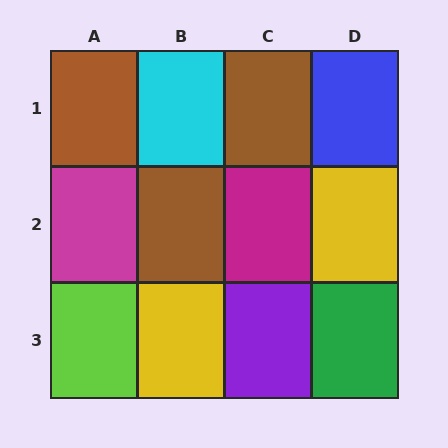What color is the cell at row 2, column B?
Brown.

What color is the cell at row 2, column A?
Magenta.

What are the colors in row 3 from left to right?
Lime, yellow, purple, green.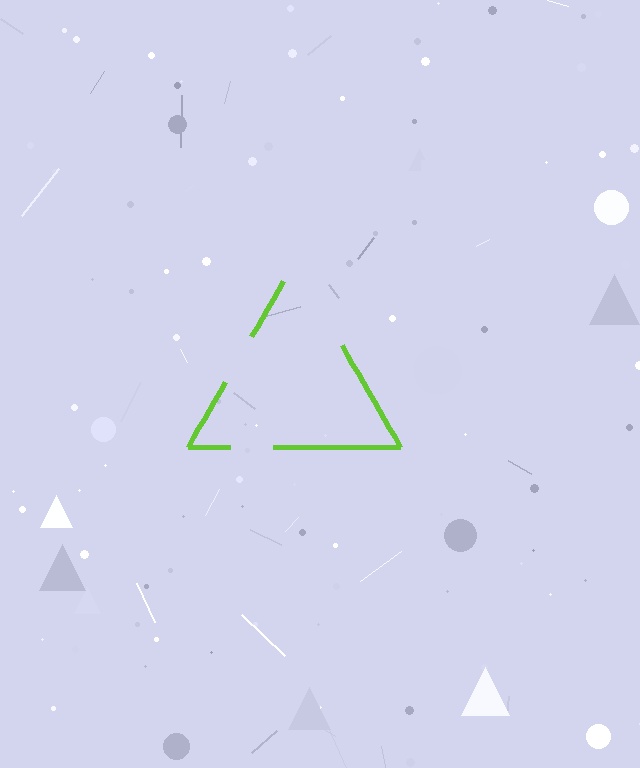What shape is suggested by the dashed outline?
The dashed outline suggests a triangle.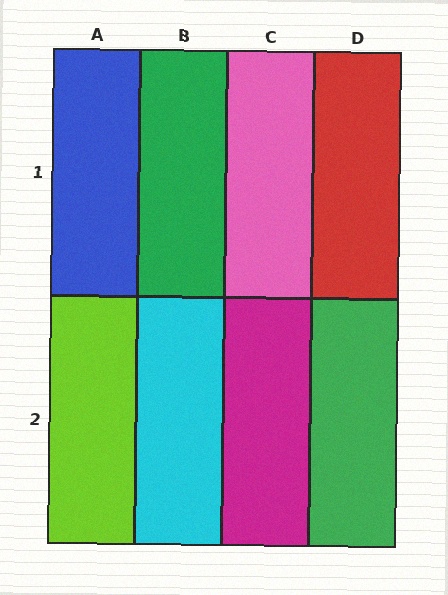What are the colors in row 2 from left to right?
Lime, cyan, magenta, green.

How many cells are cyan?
1 cell is cyan.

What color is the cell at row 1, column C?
Pink.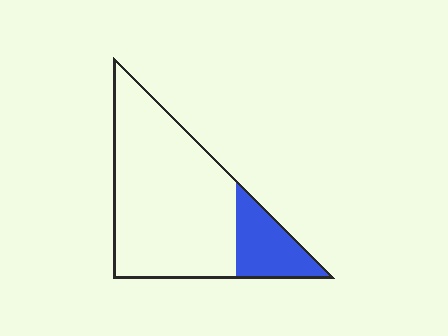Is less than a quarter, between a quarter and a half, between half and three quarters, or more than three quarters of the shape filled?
Less than a quarter.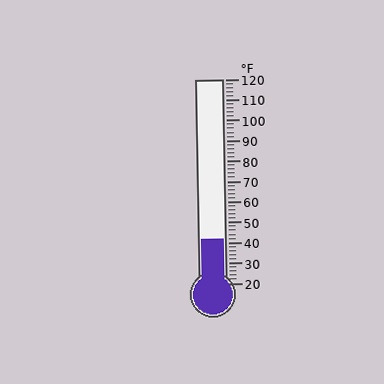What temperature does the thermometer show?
The thermometer shows approximately 42°F.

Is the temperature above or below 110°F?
The temperature is below 110°F.